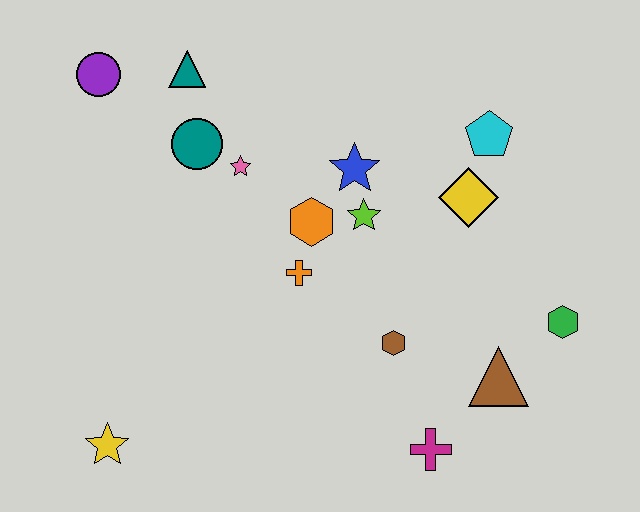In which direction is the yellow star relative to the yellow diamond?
The yellow star is to the left of the yellow diamond.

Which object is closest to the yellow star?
The orange cross is closest to the yellow star.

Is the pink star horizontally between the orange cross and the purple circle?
Yes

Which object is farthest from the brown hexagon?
The purple circle is farthest from the brown hexagon.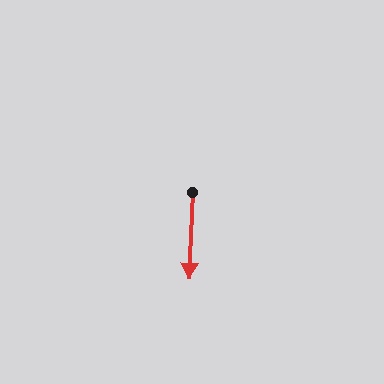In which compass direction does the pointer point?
South.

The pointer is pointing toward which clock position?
Roughly 6 o'clock.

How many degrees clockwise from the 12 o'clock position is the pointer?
Approximately 182 degrees.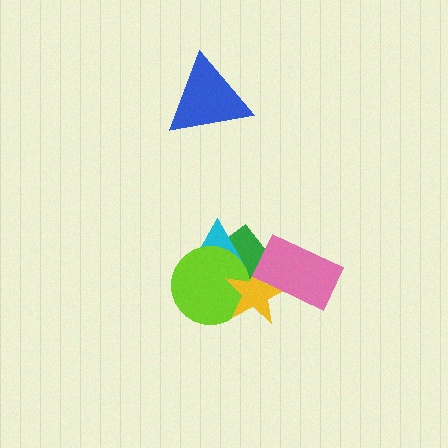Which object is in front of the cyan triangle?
The lime circle is in front of the cyan triangle.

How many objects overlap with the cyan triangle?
2 objects overlap with the cyan triangle.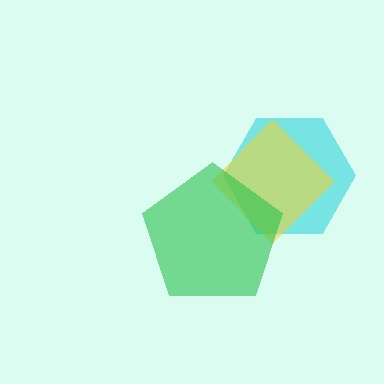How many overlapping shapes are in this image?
There are 3 overlapping shapes in the image.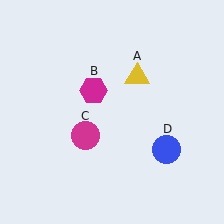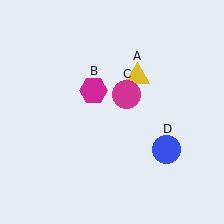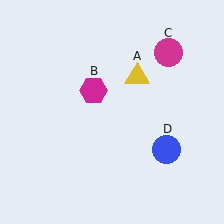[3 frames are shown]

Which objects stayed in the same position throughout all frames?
Yellow triangle (object A) and magenta hexagon (object B) and blue circle (object D) remained stationary.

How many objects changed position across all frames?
1 object changed position: magenta circle (object C).